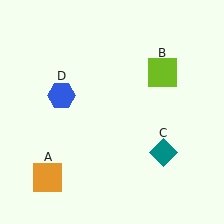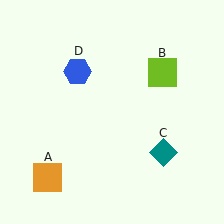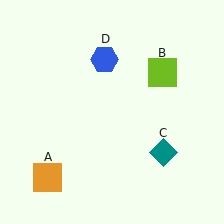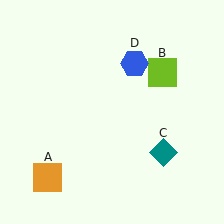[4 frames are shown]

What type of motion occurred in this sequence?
The blue hexagon (object D) rotated clockwise around the center of the scene.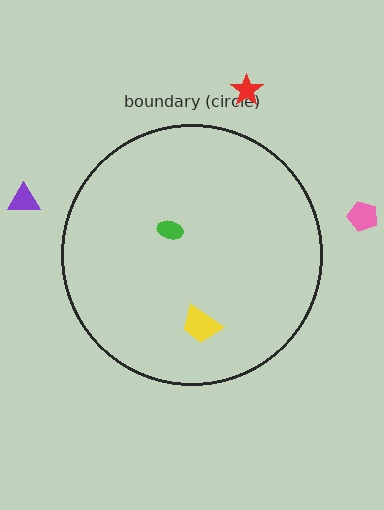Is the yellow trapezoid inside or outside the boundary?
Inside.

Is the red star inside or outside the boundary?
Outside.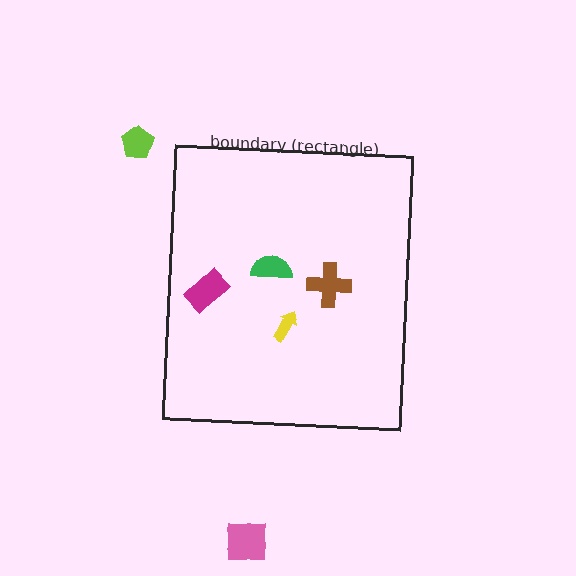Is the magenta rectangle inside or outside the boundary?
Inside.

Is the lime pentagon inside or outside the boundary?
Outside.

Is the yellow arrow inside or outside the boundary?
Inside.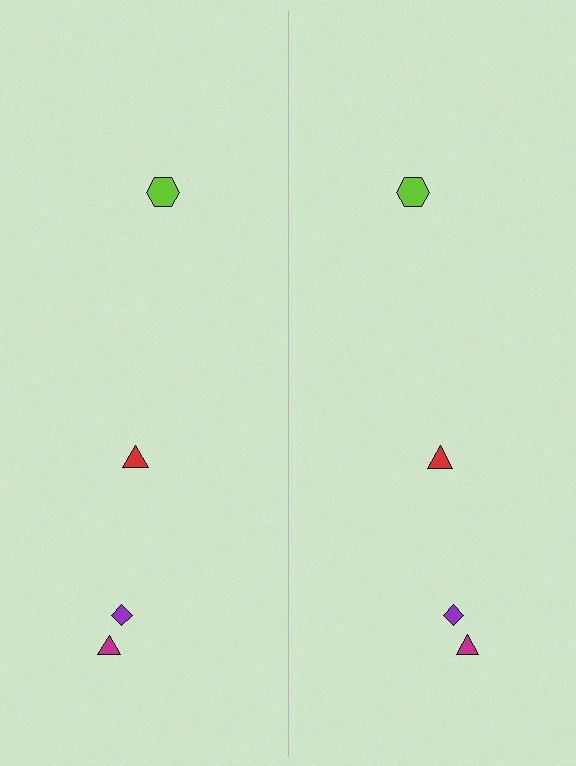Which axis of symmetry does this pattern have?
The pattern has a vertical axis of symmetry running through the center of the image.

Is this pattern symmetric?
Yes, this pattern has bilateral (reflection) symmetry.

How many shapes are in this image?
There are 8 shapes in this image.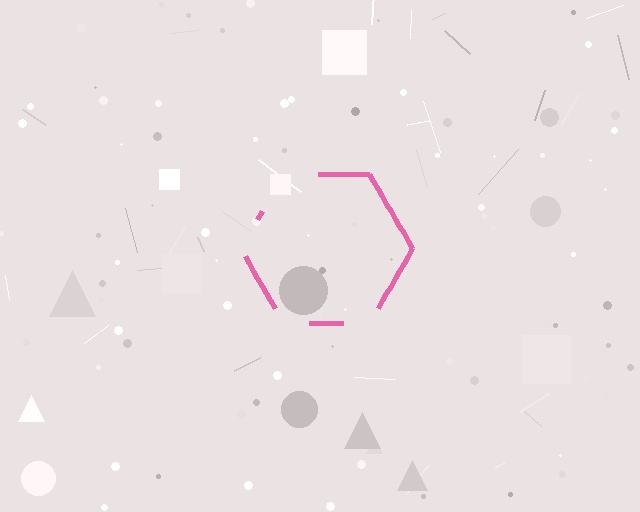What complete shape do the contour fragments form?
The contour fragments form a hexagon.